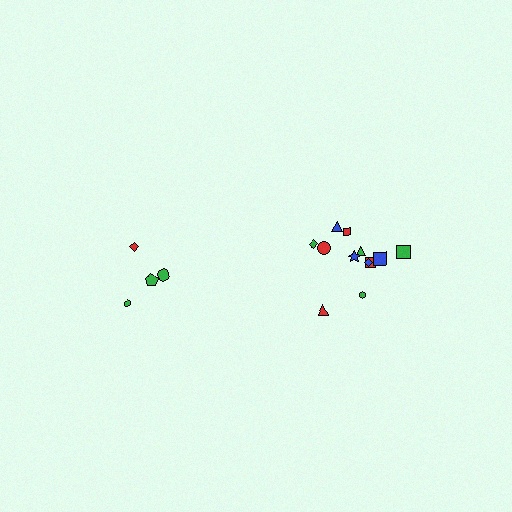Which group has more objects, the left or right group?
The right group.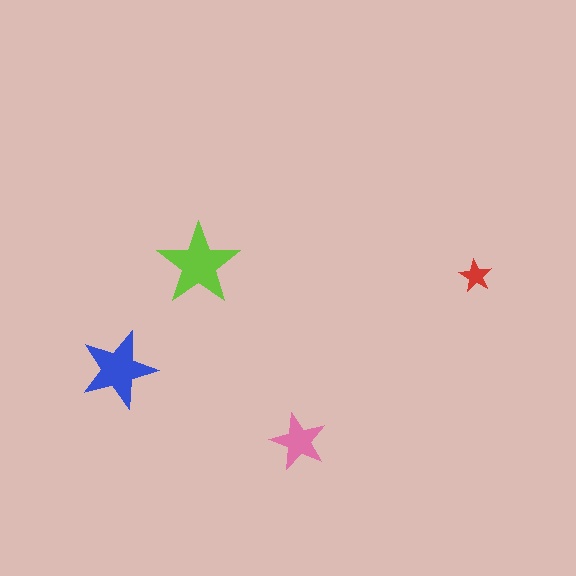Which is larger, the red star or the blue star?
The blue one.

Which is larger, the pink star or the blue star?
The blue one.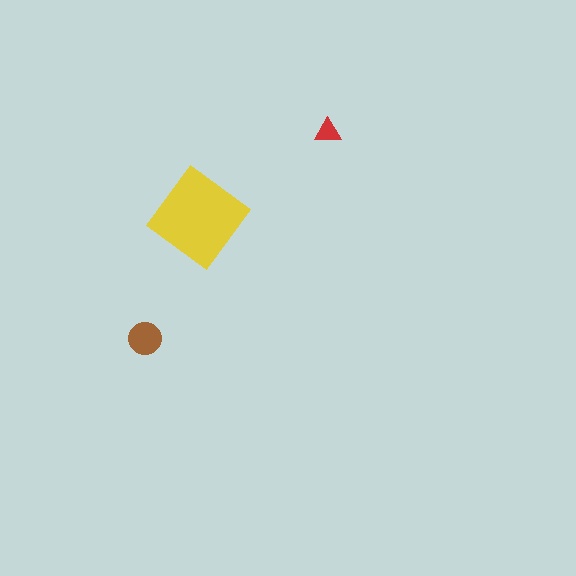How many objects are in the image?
There are 3 objects in the image.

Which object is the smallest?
The red triangle.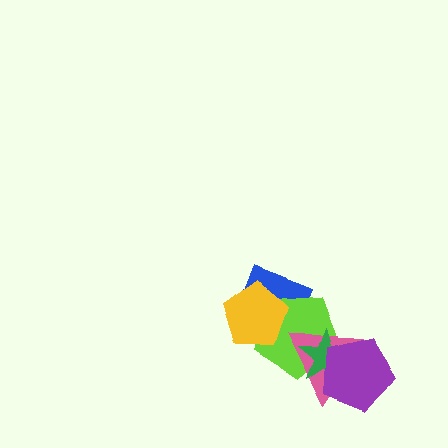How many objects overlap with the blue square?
2 objects overlap with the blue square.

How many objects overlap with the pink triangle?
3 objects overlap with the pink triangle.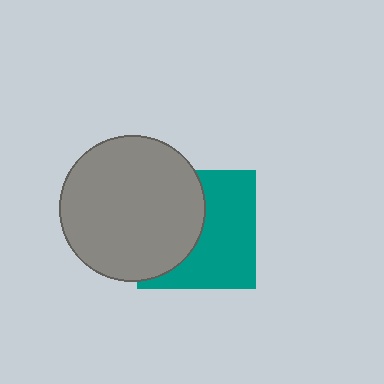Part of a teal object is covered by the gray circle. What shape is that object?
It is a square.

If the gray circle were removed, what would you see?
You would see the complete teal square.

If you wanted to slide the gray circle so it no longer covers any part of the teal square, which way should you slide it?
Slide it left — that is the most direct way to separate the two shapes.